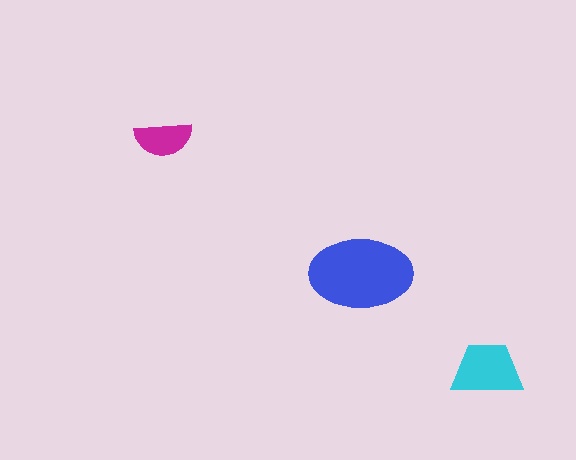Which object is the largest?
The blue ellipse.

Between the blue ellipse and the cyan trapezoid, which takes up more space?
The blue ellipse.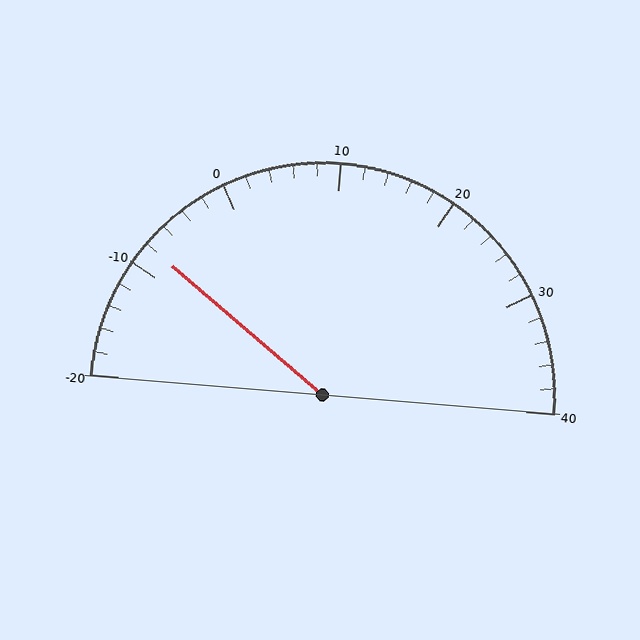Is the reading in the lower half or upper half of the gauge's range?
The reading is in the lower half of the range (-20 to 40).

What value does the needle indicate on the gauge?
The needle indicates approximately -8.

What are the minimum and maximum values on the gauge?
The gauge ranges from -20 to 40.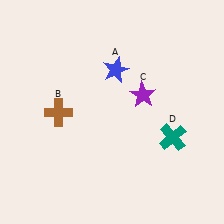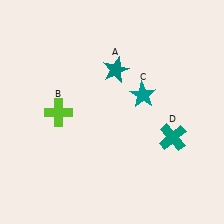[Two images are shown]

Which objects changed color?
A changed from blue to teal. B changed from brown to lime. C changed from purple to teal.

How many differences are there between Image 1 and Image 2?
There are 3 differences between the two images.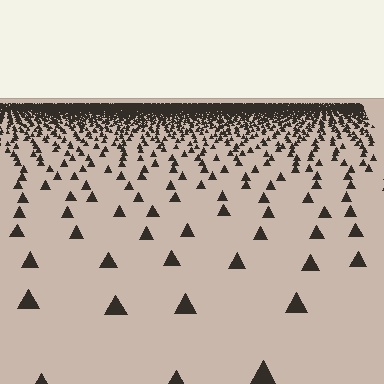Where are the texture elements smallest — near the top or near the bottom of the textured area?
Near the top.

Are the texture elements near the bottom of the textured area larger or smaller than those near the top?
Larger. Near the bottom, elements are closer to the viewer and appear at a bigger on-screen size.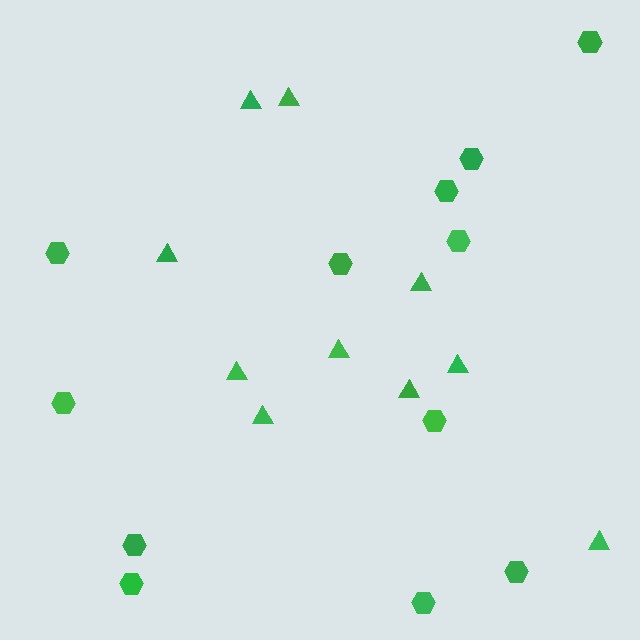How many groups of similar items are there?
There are 2 groups: one group of hexagons (12) and one group of triangles (10).